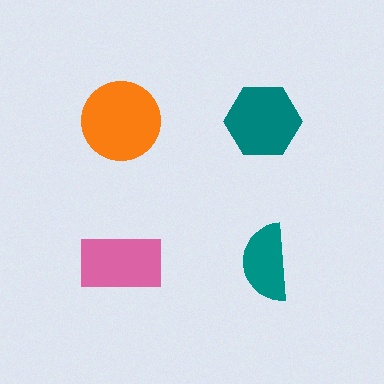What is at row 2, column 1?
A pink rectangle.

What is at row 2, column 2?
A teal semicircle.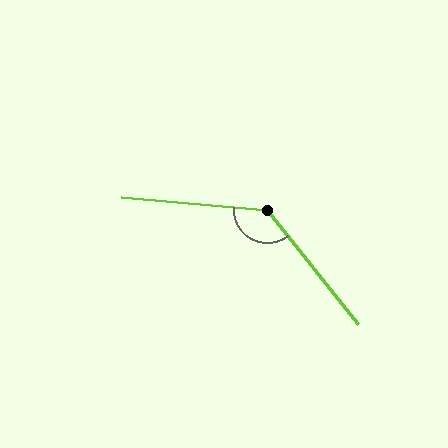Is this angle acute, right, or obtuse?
It is obtuse.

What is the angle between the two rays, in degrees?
Approximately 134 degrees.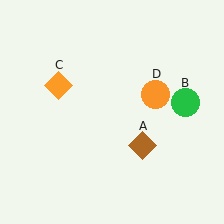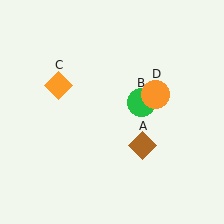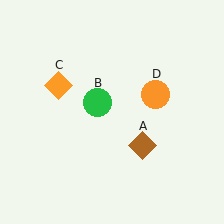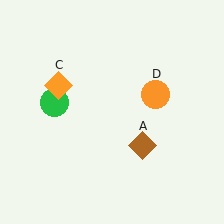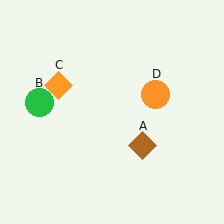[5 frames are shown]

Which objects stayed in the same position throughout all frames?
Brown diamond (object A) and orange diamond (object C) and orange circle (object D) remained stationary.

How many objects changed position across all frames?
1 object changed position: green circle (object B).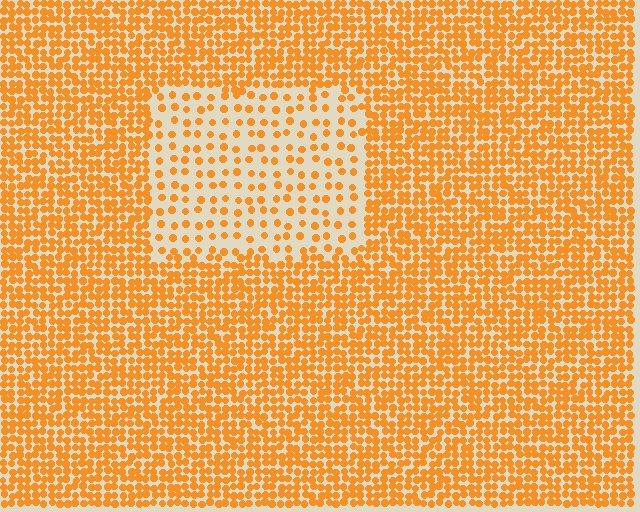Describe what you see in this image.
The image contains small orange elements arranged at two different densities. A rectangle-shaped region is visible where the elements are less densely packed than the surrounding area.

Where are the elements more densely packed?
The elements are more densely packed outside the rectangle boundary.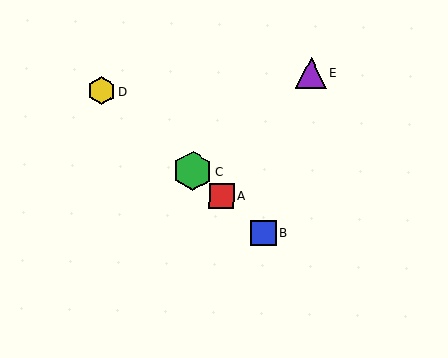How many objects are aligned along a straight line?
4 objects (A, B, C, D) are aligned along a straight line.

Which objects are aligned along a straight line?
Objects A, B, C, D are aligned along a straight line.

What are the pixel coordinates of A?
Object A is at (222, 196).